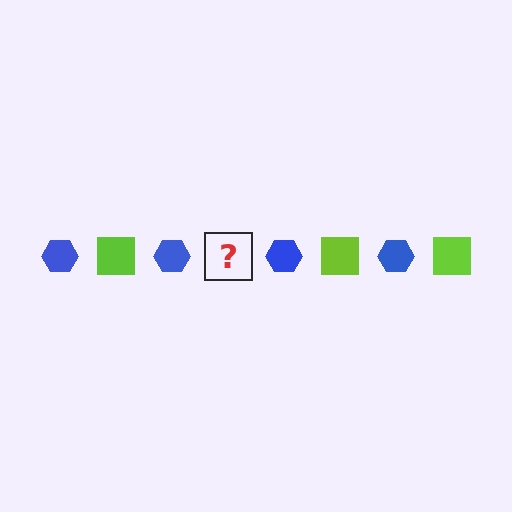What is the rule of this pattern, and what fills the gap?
The rule is that the pattern alternates between blue hexagon and lime square. The gap should be filled with a lime square.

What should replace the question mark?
The question mark should be replaced with a lime square.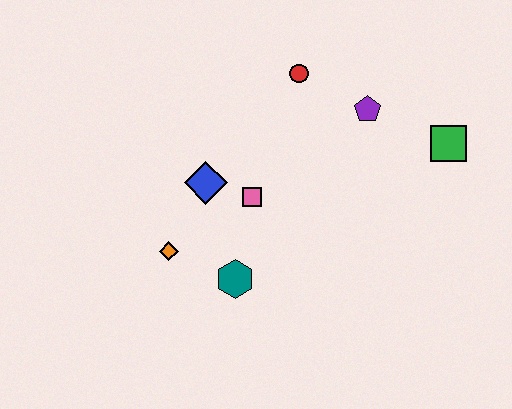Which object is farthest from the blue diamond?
The green square is farthest from the blue diamond.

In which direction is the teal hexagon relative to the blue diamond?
The teal hexagon is below the blue diamond.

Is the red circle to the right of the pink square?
Yes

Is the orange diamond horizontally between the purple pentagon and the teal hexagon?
No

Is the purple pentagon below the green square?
No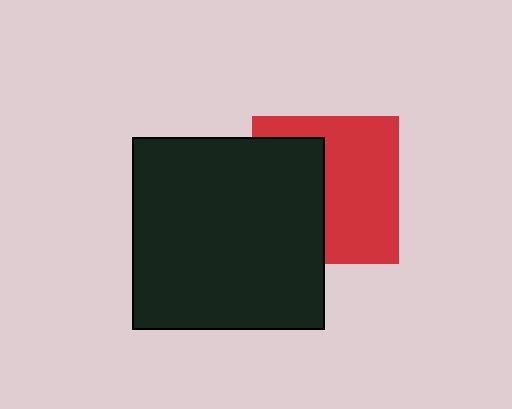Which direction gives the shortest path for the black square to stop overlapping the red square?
Moving left gives the shortest separation.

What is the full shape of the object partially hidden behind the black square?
The partially hidden object is a red square.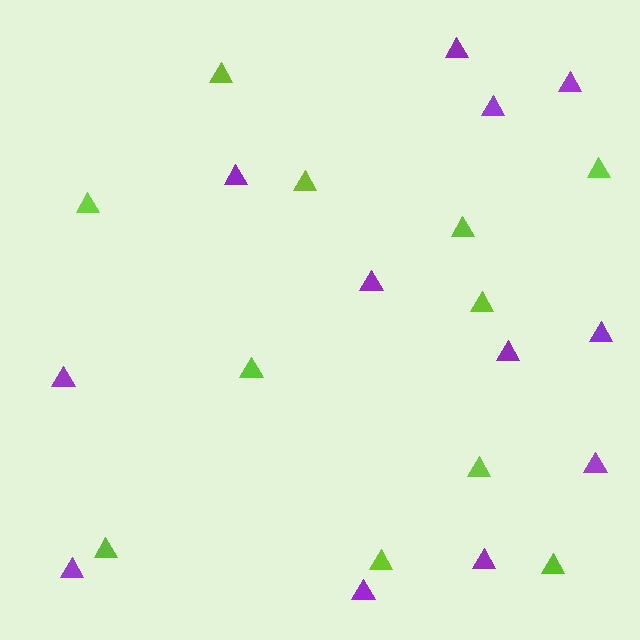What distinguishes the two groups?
There are 2 groups: one group of lime triangles (11) and one group of purple triangles (12).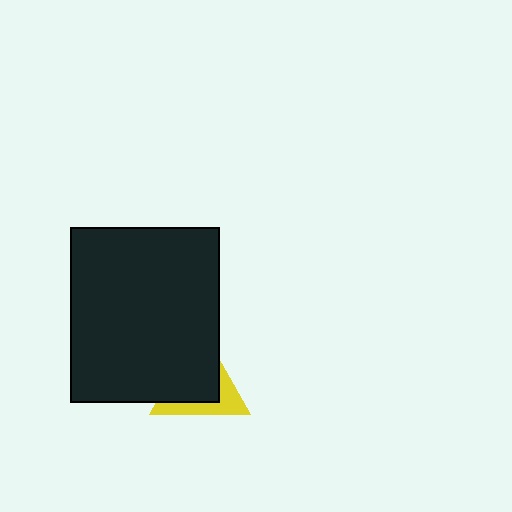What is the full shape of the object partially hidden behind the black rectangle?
The partially hidden object is a yellow triangle.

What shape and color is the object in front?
The object in front is a black rectangle.